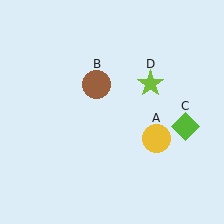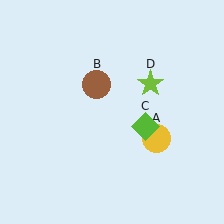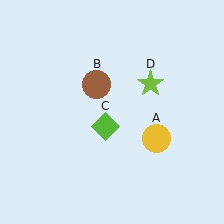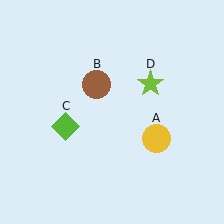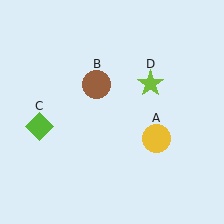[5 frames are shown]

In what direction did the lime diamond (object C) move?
The lime diamond (object C) moved left.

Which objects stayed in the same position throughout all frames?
Yellow circle (object A) and brown circle (object B) and lime star (object D) remained stationary.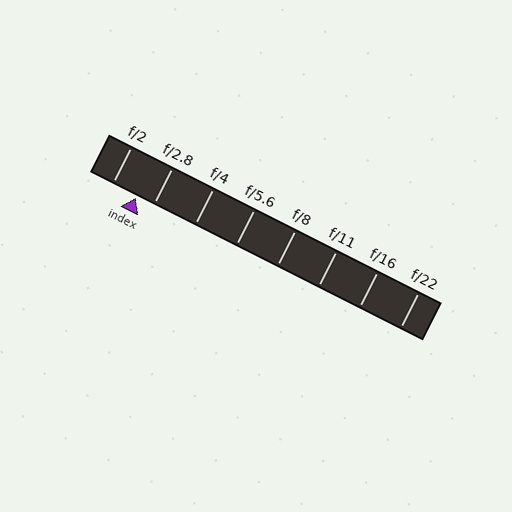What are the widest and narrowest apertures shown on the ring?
The widest aperture shown is f/2 and the narrowest is f/22.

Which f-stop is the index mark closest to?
The index mark is closest to f/2.8.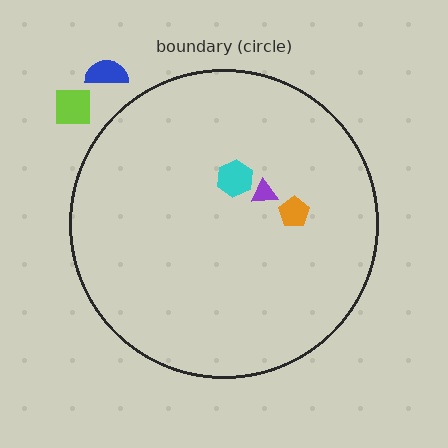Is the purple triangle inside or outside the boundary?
Inside.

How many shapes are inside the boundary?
3 inside, 2 outside.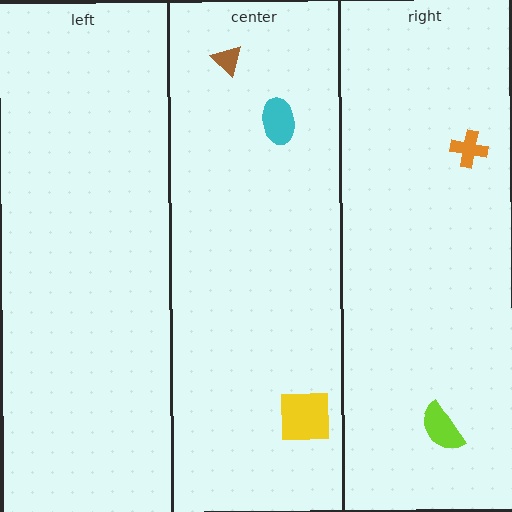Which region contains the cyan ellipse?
The center region.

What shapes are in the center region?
The brown triangle, the cyan ellipse, the yellow square.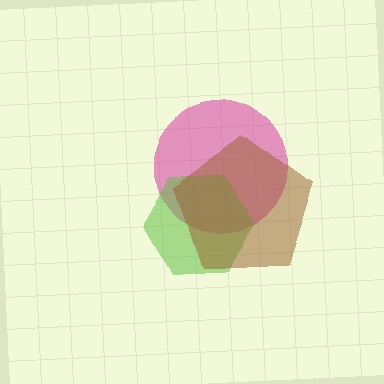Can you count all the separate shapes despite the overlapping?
Yes, there are 3 separate shapes.